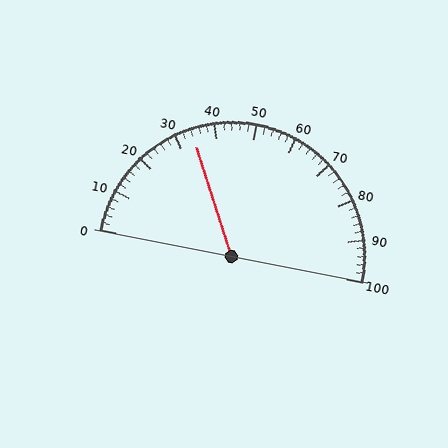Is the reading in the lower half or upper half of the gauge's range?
The reading is in the lower half of the range (0 to 100).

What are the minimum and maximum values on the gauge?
The gauge ranges from 0 to 100.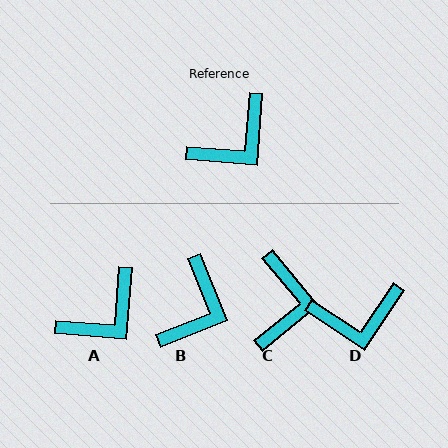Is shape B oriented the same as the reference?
No, it is off by about 26 degrees.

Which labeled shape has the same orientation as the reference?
A.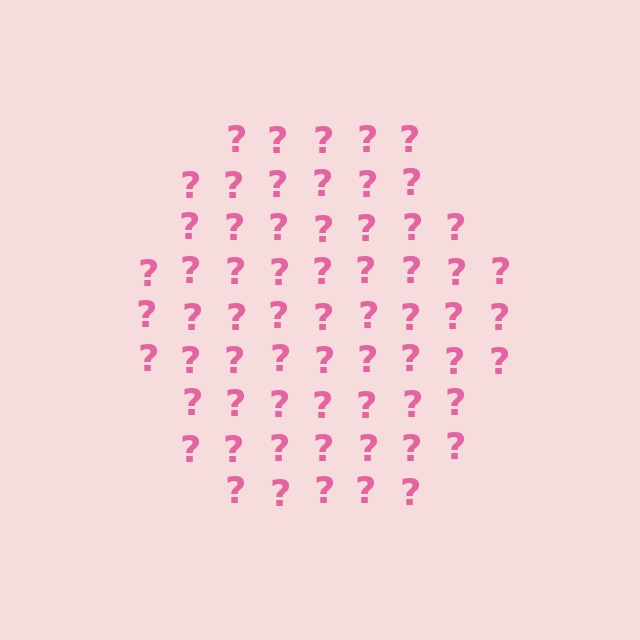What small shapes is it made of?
It is made of small question marks.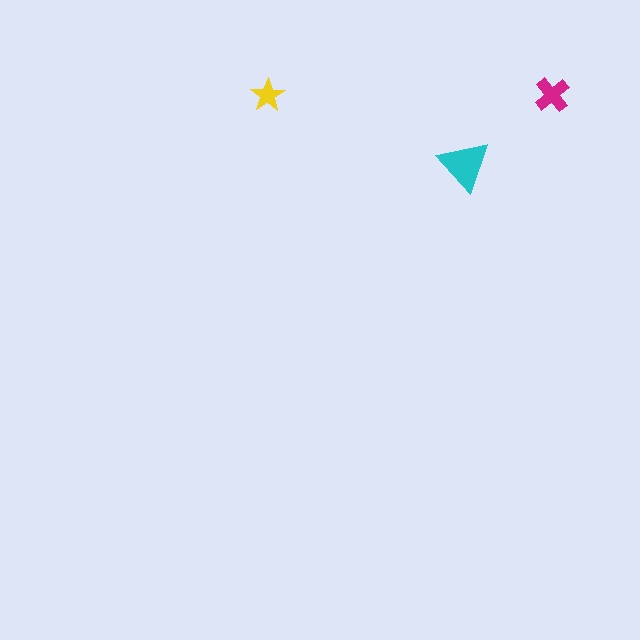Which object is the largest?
The cyan triangle.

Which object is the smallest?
The yellow star.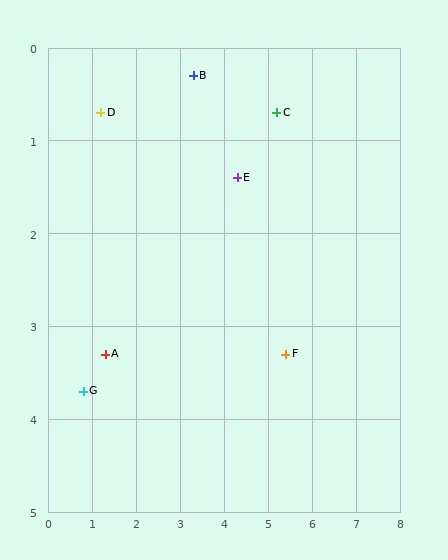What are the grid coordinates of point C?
Point C is at approximately (5.2, 0.7).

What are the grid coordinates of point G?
Point G is at approximately (0.8, 3.7).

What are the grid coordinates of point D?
Point D is at approximately (1.2, 0.7).